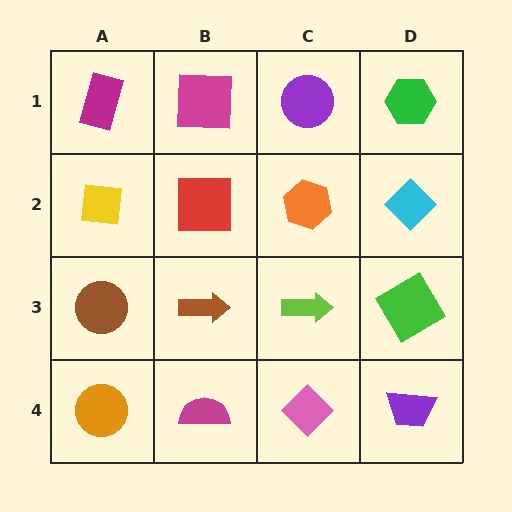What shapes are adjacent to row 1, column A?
A yellow square (row 2, column A), a magenta square (row 1, column B).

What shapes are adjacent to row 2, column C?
A purple circle (row 1, column C), a lime arrow (row 3, column C), a red square (row 2, column B), a cyan diamond (row 2, column D).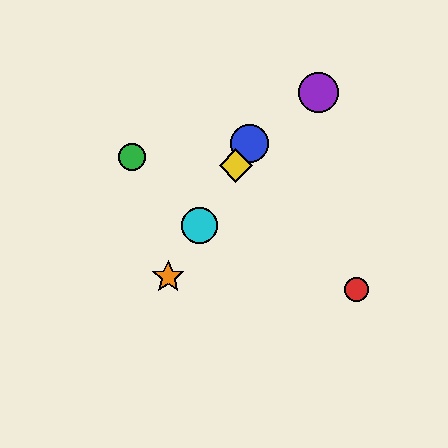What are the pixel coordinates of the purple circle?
The purple circle is at (319, 93).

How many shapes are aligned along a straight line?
4 shapes (the blue circle, the yellow diamond, the orange star, the cyan circle) are aligned along a straight line.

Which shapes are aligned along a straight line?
The blue circle, the yellow diamond, the orange star, the cyan circle are aligned along a straight line.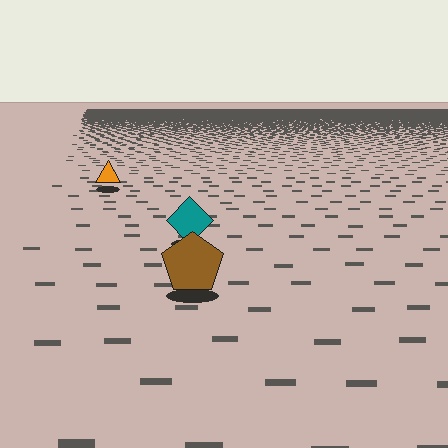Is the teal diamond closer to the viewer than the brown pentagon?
No. The brown pentagon is closer — you can tell from the texture gradient: the ground texture is coarser near it.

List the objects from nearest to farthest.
From nearest to farthest: the brown pentagon, the teal diamond, the orange triangle.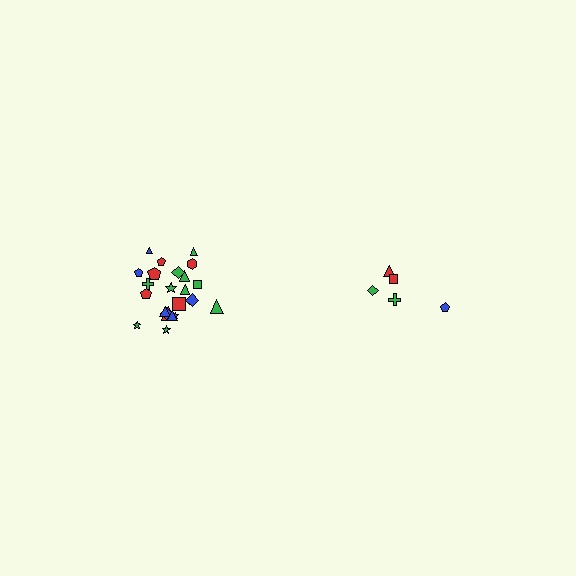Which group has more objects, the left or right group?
The left group.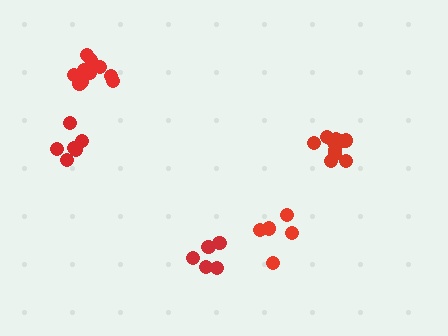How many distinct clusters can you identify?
There are 5 distinct clusters.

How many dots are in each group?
Group 1: 11 dots, Group 2: 12 dots, Group 3: 6 dots, Group 4: 6 dots, Group 5: 6 dots (41 total).